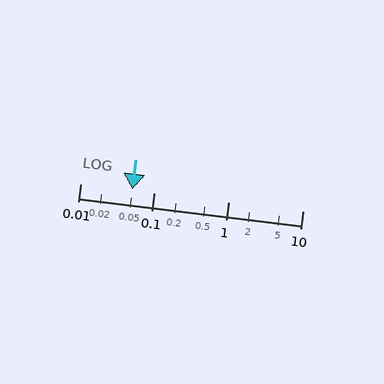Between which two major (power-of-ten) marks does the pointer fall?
The pointer is between 0.01 and 0.1.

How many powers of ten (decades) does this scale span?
The scale spans 3 decades, from 0.01 to 10.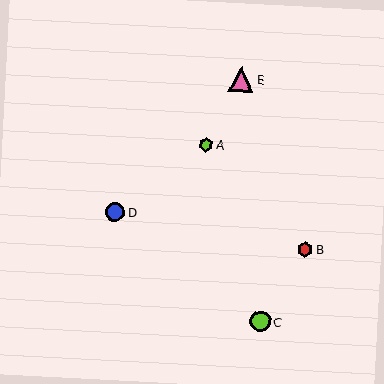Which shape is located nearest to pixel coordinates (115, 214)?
The blue circle (labeled D) at (115, 212) is nearest to that location.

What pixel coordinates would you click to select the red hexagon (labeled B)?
Click at (305, 249) to select the red hexagon B.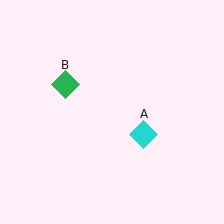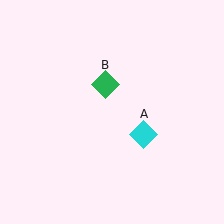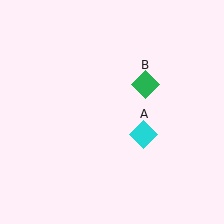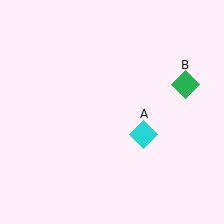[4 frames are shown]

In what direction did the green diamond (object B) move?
The green diamond (object B) moved right.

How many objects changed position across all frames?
1 object changed position: green diamond (object B).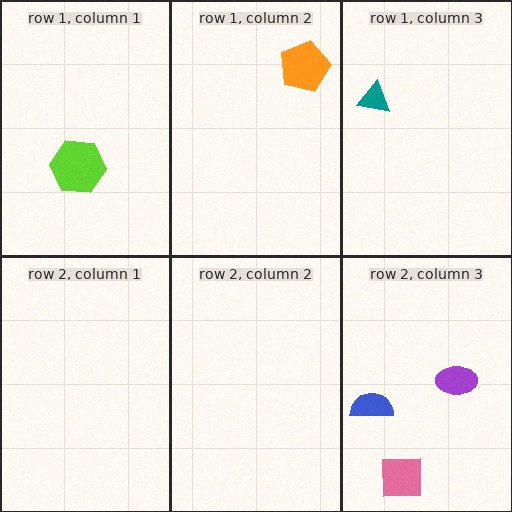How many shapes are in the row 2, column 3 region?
3.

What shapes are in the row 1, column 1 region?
The lime hexagon.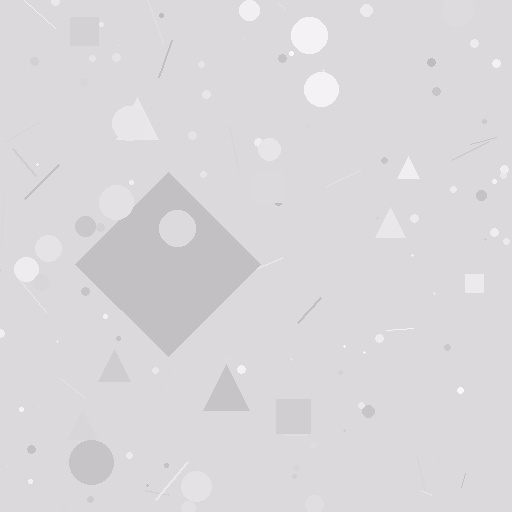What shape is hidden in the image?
A diamond is hidden in the image.